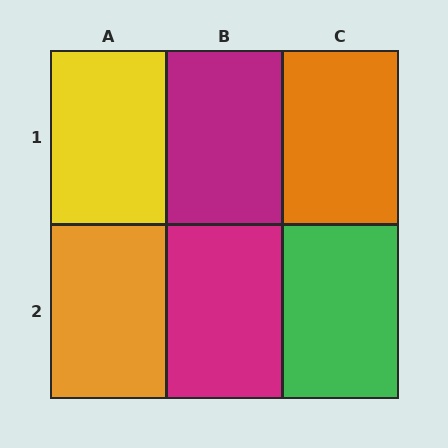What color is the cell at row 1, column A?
Yellow.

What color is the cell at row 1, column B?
Magenta.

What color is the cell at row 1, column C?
Orange.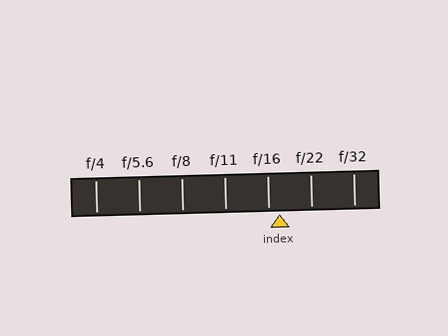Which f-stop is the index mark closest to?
The index mark is closest to f/16.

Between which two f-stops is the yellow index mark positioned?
The index mark is between f/16 and f/22.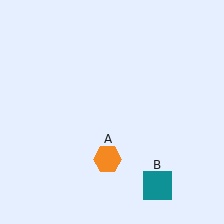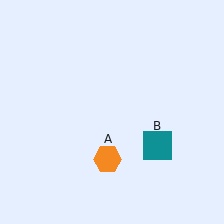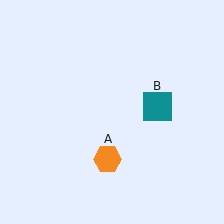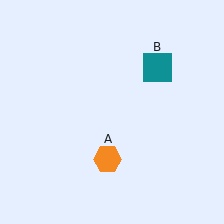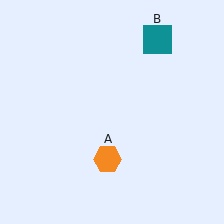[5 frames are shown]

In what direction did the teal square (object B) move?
The teal square (object B) moved up.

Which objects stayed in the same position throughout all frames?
Orange hexagon (object A) remained stationary.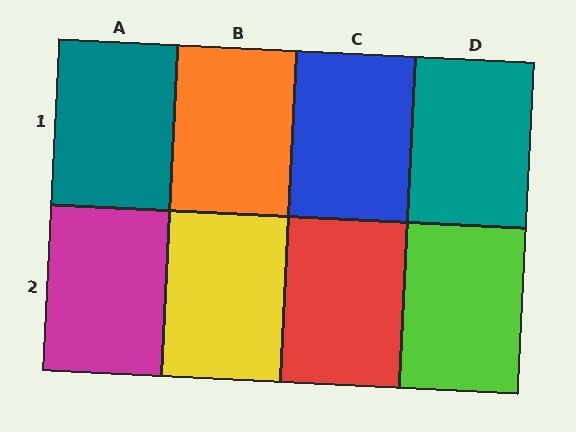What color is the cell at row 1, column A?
Teal.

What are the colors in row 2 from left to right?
Magenta, yellow, red, lime.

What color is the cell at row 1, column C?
Blue.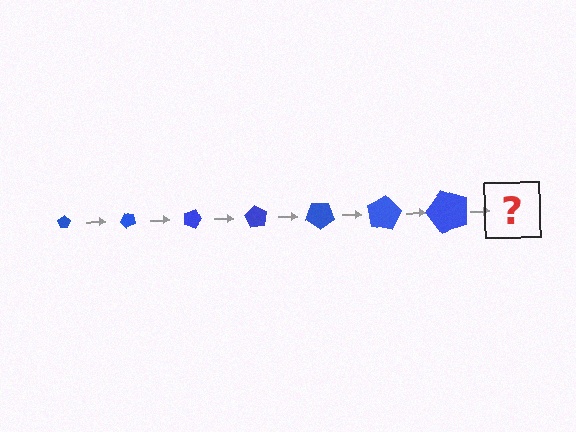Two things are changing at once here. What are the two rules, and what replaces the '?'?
The two rules are that the pentagon grows larger each step and it rotates 45 degrees each step. The '?' should be a pentagon, larger than the previous one and rotated 315 degrees from the start.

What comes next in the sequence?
The next element should be a pentagon, larger than the previous one and rotated 315 degrees from the start.